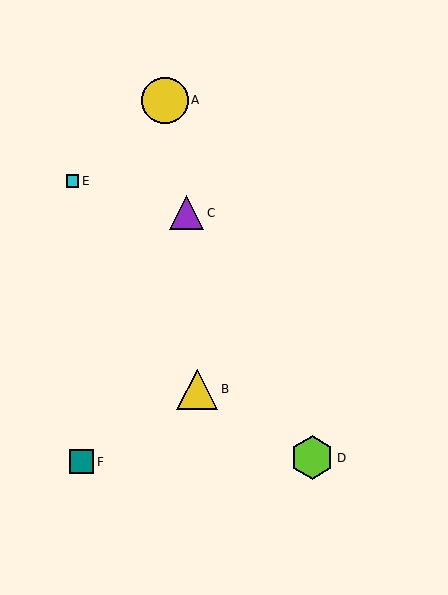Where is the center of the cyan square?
The center of the cyan square is at (72, 181).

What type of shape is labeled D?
Shape D is a lime hexagon.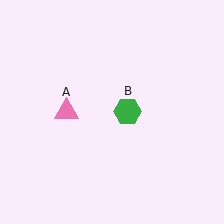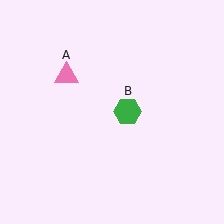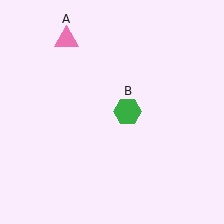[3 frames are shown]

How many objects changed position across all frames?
1 object changed position: pink triangle (object A).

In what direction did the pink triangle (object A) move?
The pink triangle (object A) moved up.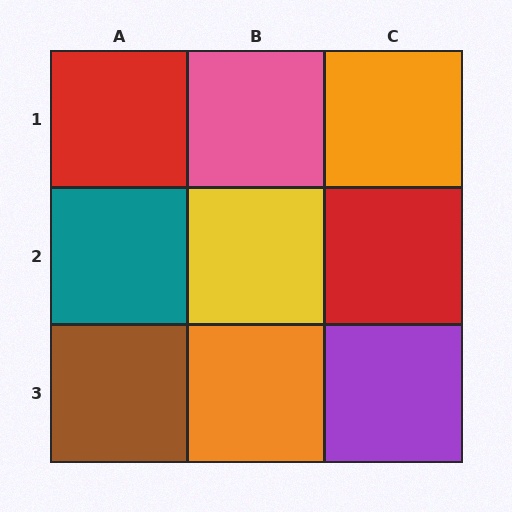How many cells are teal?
1 cell is teal.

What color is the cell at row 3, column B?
Orange.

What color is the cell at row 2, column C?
Red.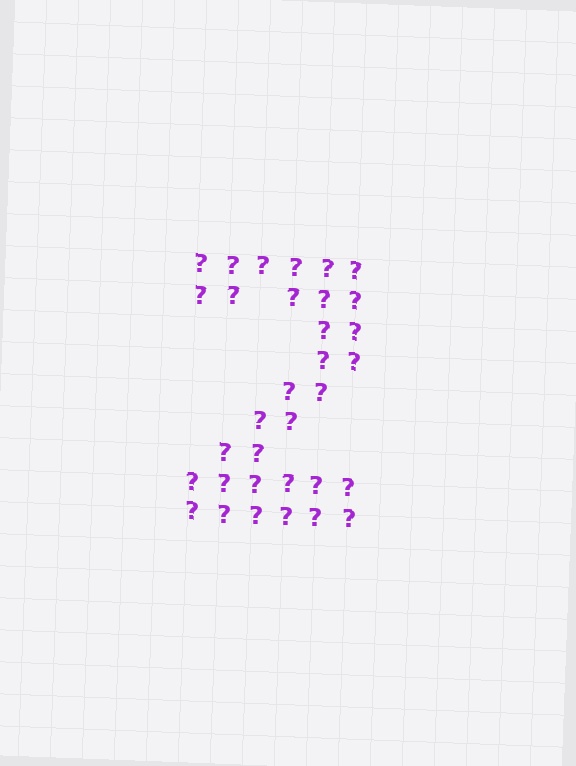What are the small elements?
The small elements are question marks.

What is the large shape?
The large shape is the digit 2.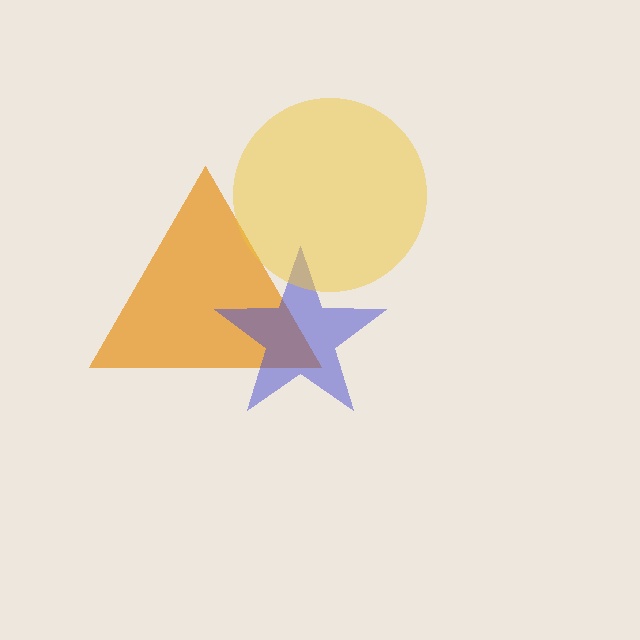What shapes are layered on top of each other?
The layered shapes are: an orange triangle, a blue star, a yellow circle.